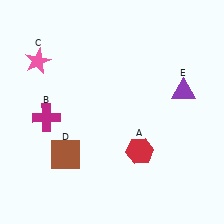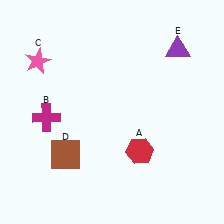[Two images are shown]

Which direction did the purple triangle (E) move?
The purple triangle (E) moved up.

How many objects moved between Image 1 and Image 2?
1 object moved between the two images.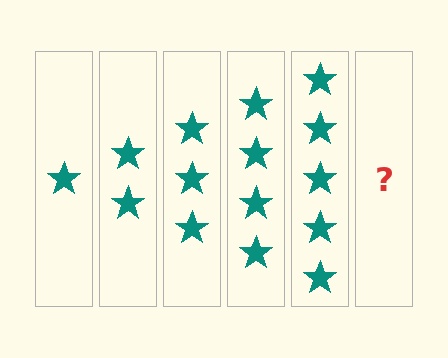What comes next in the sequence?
The next element should be 6 stars.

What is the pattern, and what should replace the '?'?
The pattern is that each step adds one more star. The '?' should be 6 stars.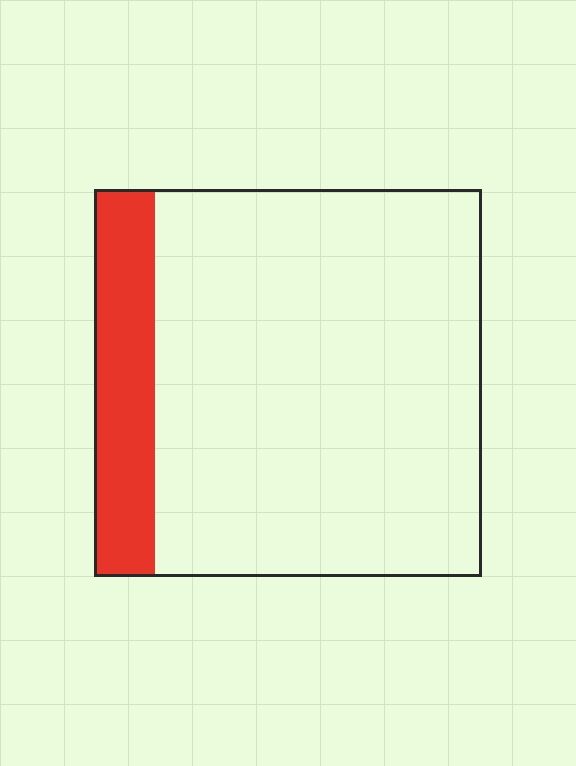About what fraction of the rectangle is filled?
About one sixth (1/6).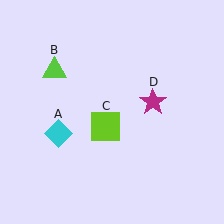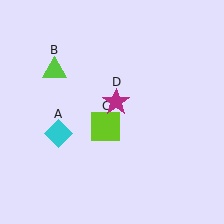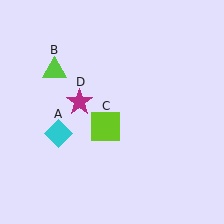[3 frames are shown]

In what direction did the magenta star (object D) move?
The magenta star (object D) moved left.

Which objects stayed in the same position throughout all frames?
Cyan diamond (object A) and lime triangle (object B) and lime square (object C) remained stationary.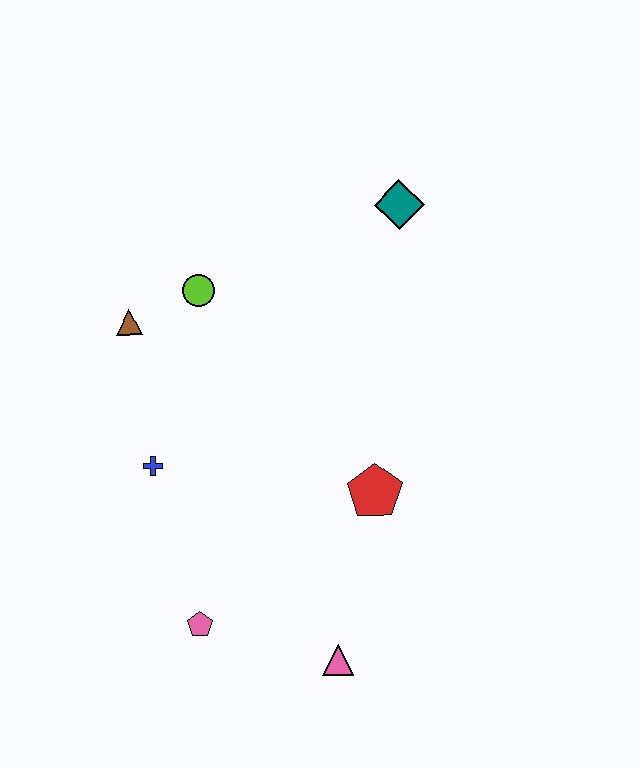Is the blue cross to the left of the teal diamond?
Yes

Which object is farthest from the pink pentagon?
The teal diamond is farthest from the pink pentagon.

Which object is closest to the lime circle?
The brown triangle is closest to the lime circle.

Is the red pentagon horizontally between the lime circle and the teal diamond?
Yes